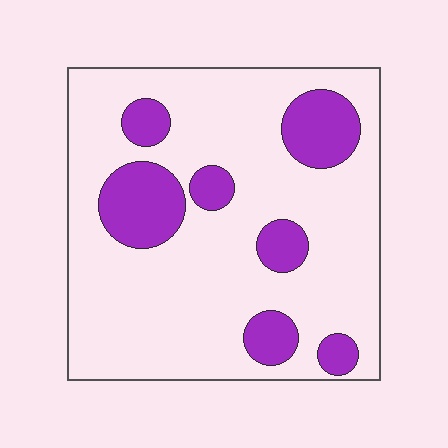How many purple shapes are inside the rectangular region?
7.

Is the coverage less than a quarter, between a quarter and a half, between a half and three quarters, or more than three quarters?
Less than a quarter.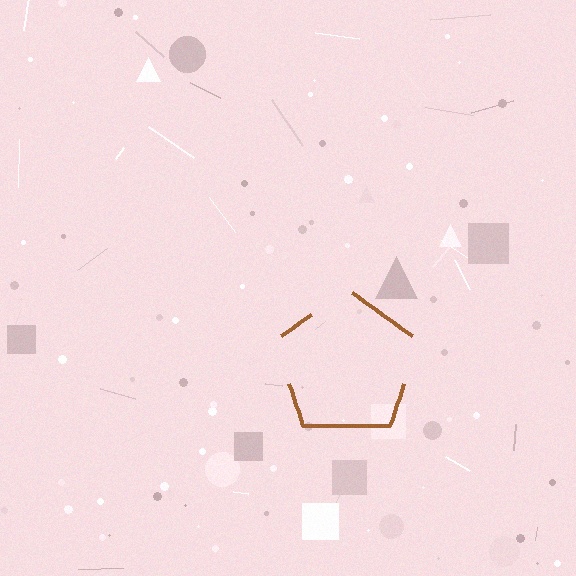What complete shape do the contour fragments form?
The contour fragments form a pentagon.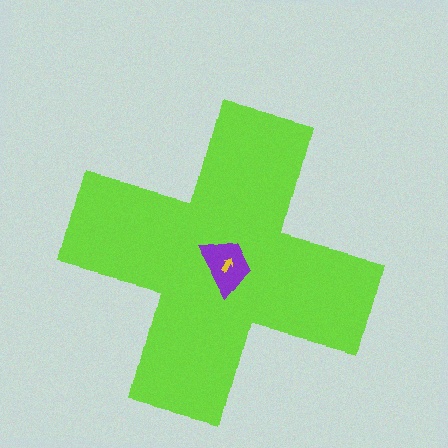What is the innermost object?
The yellow arrow.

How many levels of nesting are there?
3.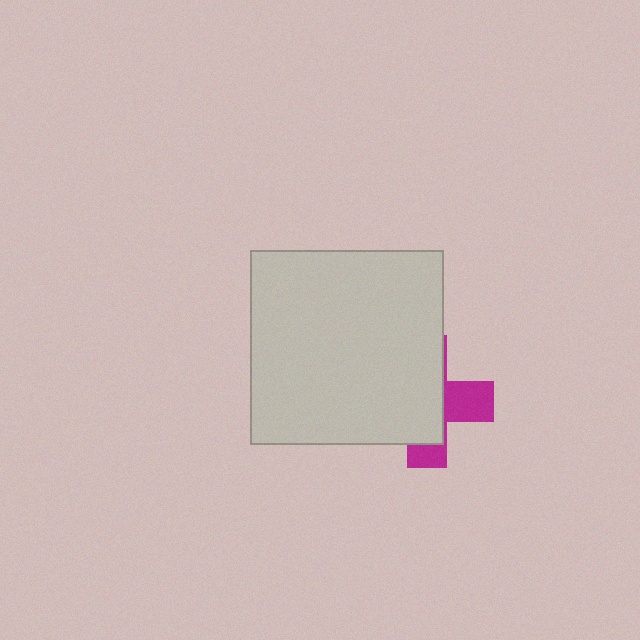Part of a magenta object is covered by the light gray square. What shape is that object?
It is a cross.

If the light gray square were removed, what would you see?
You would see the complete magenta cross.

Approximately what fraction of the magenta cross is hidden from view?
Roughly 65% of the magenta cross is hidden behind the light gray square.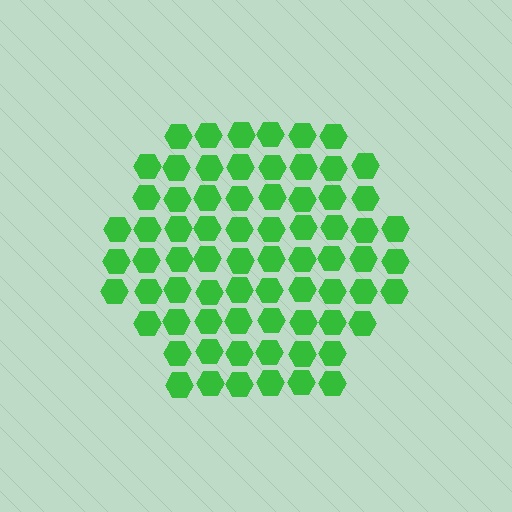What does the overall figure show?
The overall figure shows a hexagon.